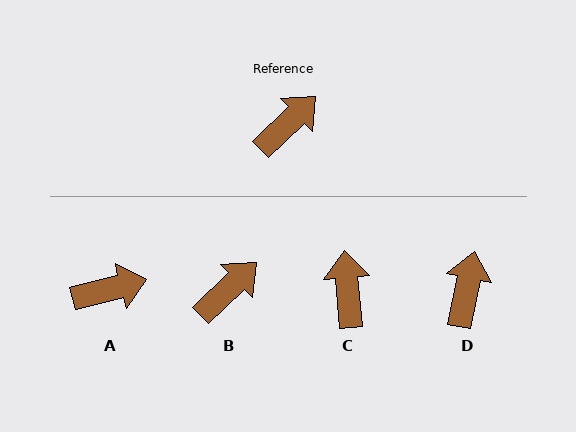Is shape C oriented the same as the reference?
No, it is off by about 51 degrees.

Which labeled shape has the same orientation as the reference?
B.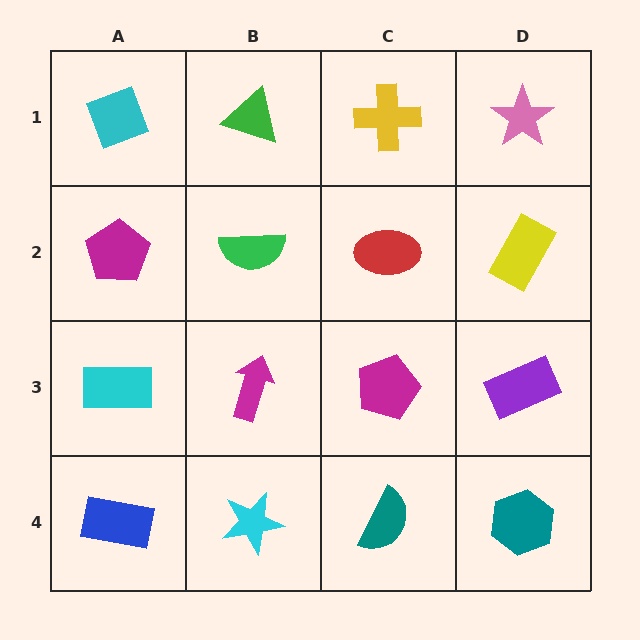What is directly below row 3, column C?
A teal semicircle.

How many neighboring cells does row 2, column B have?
4.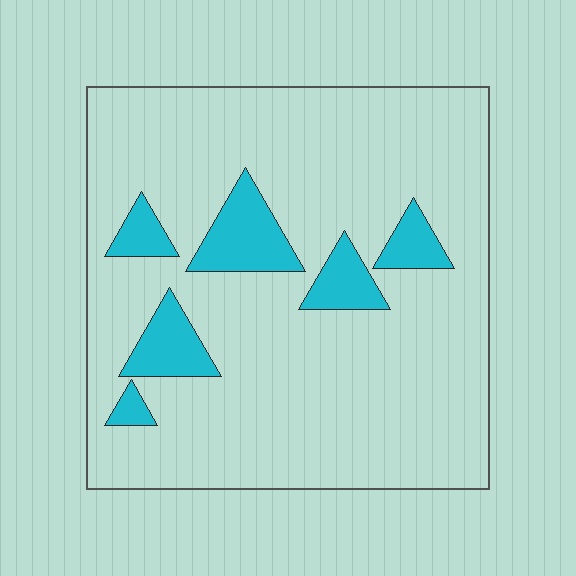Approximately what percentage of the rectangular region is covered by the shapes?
Approximately 15%.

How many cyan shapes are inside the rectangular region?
6.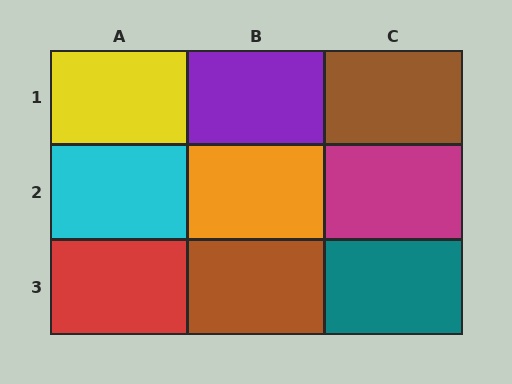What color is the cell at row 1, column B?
Purple.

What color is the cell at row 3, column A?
Red.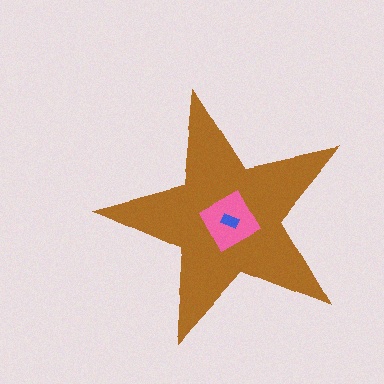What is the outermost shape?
The brown star.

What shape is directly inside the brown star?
The pink diamond.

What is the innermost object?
The blue rectangle.